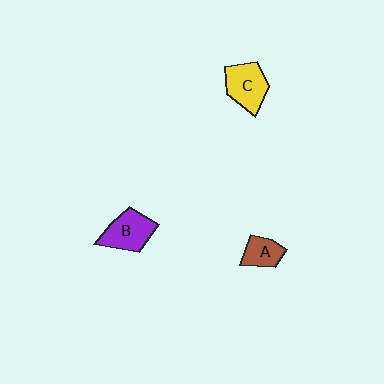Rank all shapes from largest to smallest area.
From largest to smallest: B (purple), C (yellow), A (brown).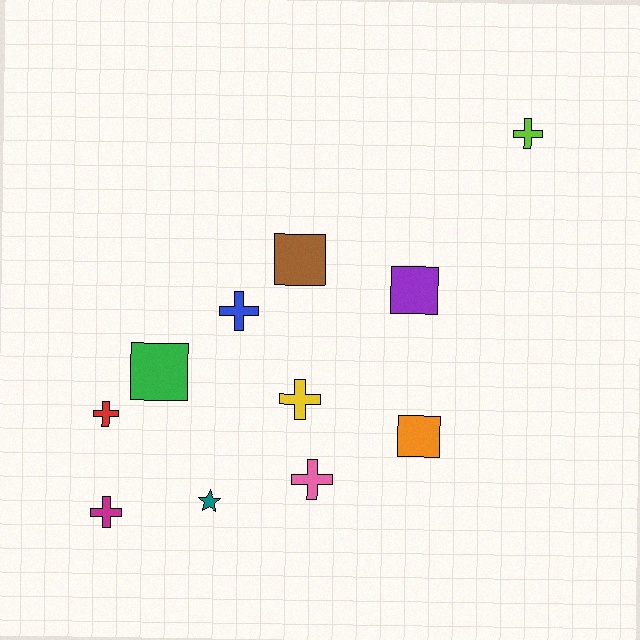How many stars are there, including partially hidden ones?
There is 1 star.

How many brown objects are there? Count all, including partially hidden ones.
There is 1 brown object.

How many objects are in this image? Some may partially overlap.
There are 11 objects.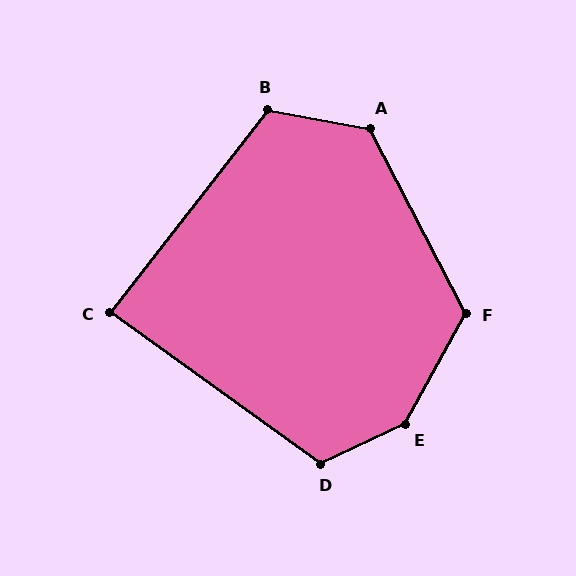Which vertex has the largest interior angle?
E, at approximately 144 degrees.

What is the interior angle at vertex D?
Approximately 118 degrees (obtuse).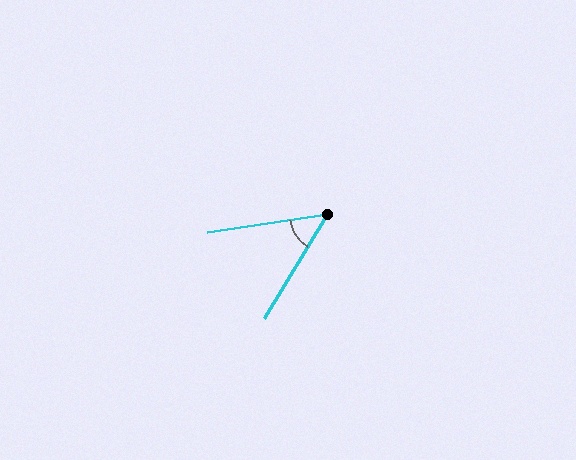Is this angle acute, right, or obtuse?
It is acute.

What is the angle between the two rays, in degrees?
Approximately 51 degrees.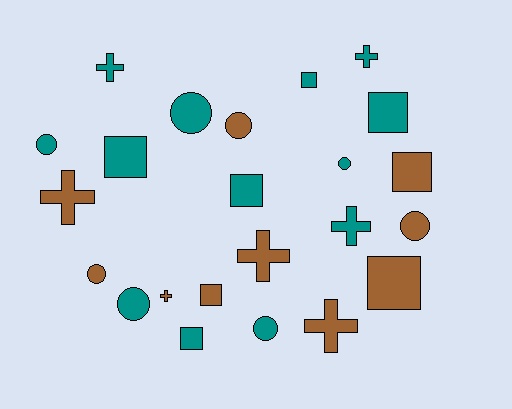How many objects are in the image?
There are 23 objects.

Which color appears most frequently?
Teal, with 13 objects.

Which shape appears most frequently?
Circle, with 8 objects.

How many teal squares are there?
There are 5 teal squares.